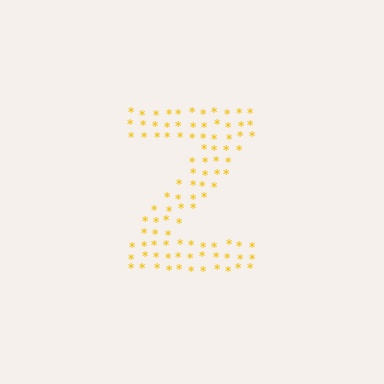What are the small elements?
The small elements are asterisks.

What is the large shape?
The large shape is the letter Z.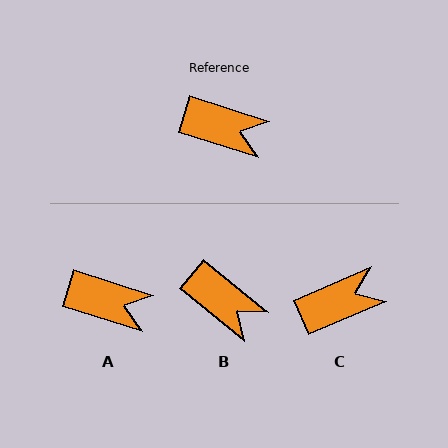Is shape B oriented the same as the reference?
No, it is off by about 22 degrees.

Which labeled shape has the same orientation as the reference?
A.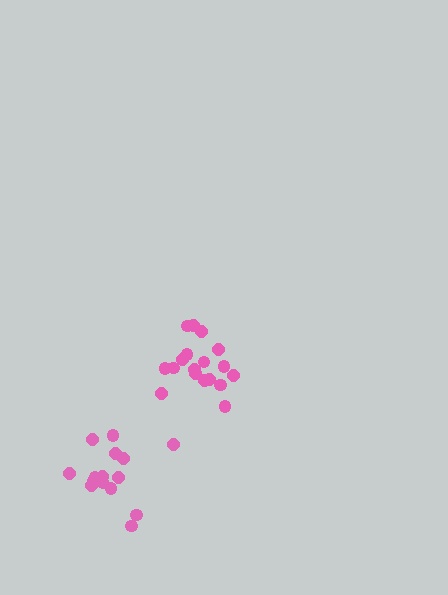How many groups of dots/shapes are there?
There are 2 groups.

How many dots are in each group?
Group 1: 15 dots, Group 2: 18 dots (33 total).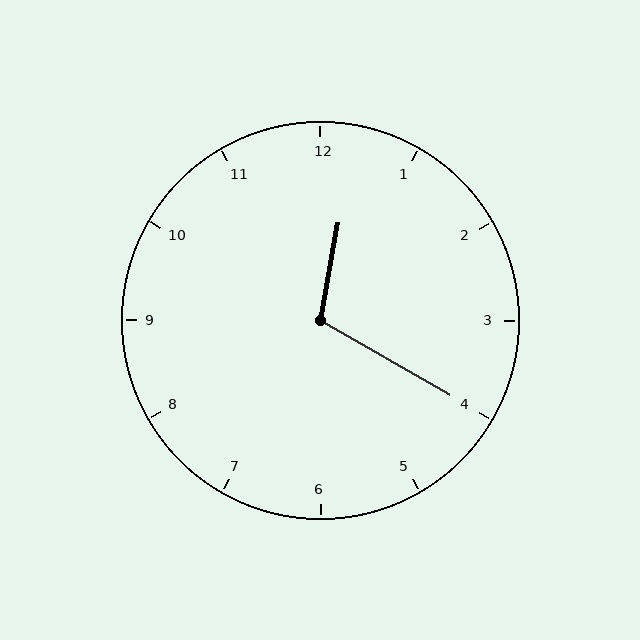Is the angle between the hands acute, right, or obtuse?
It is obtuse.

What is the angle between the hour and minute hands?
Approximately 110 degrees.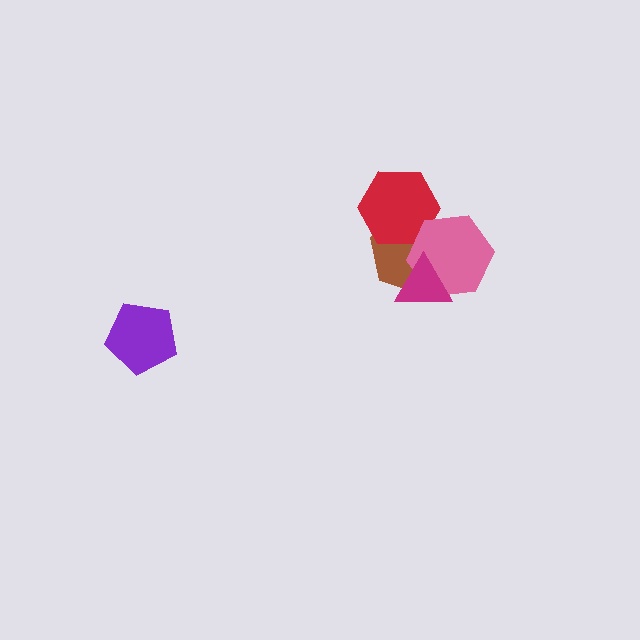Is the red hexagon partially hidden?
Yes, it is partially covered by another shape.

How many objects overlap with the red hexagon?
2 objects overlap with the red hexagon.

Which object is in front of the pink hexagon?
The magenta triangle is in front of the pink hexagon.